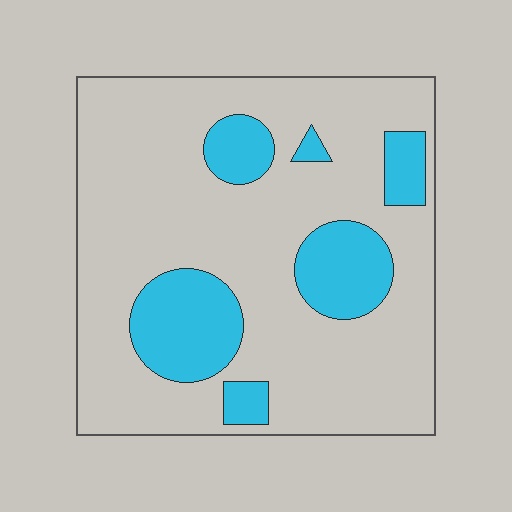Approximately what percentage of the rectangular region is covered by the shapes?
Approximately 20%.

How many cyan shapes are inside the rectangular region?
6.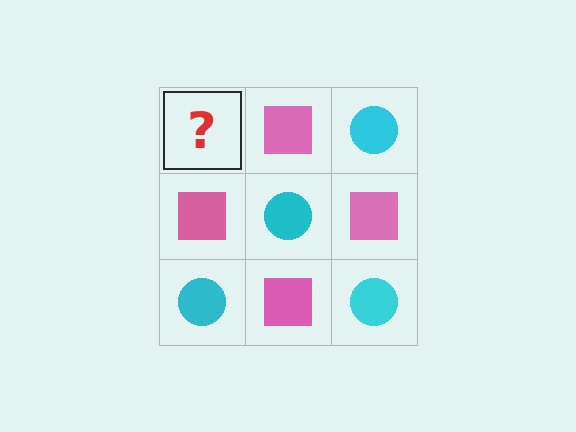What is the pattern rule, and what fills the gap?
The rule is that it alternates cyan circle and pink square in a checkerboard pattern. The gap should be filled with a cyan circle.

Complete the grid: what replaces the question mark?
The question mark should be replaced with a cyan circle.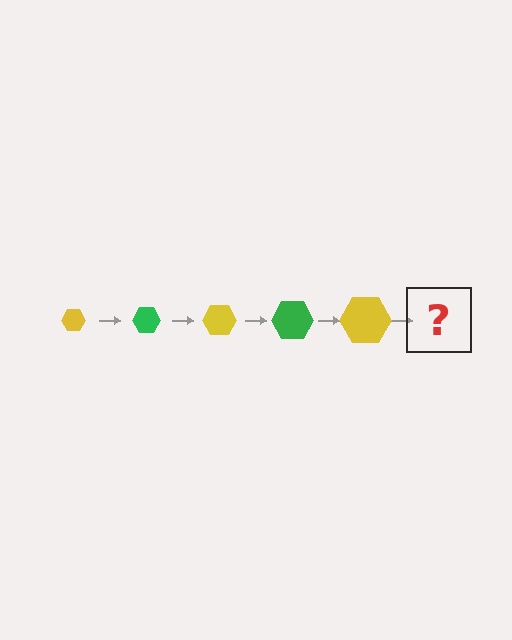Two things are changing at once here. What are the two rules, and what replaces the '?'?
The two rules are that the hexagon grows larger each step and the color cycles through yellow and green. The '?' should be a green hexagon, larger than the previous one.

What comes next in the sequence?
The next element should be a green hexagon, larger than the previous one.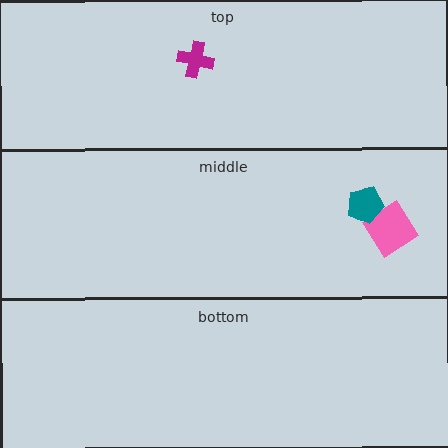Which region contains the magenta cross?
The top region.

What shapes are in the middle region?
The pink diamond, the teal pentagon.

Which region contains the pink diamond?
The middle region.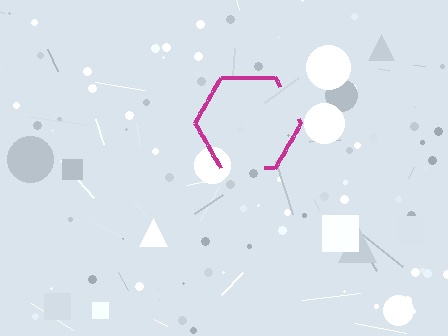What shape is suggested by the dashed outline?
The dashed outline suggests a hexagon.